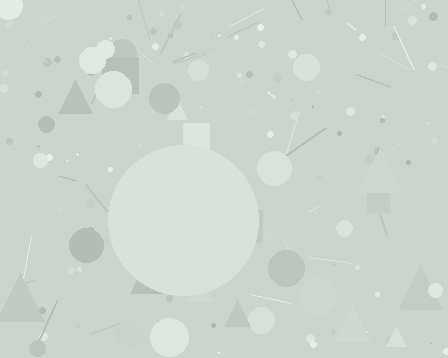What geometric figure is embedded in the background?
A circle is embedded in the background.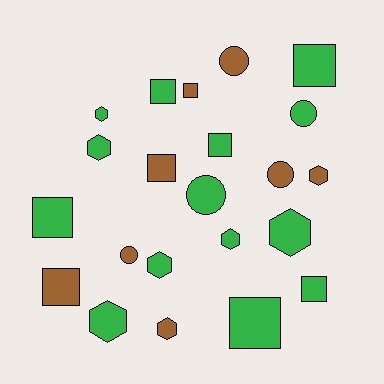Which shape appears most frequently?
Square, with 9 objects.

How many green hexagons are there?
There are 6 green hexagons.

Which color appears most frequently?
Green, with 14 objects.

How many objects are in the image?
There are 22 objects.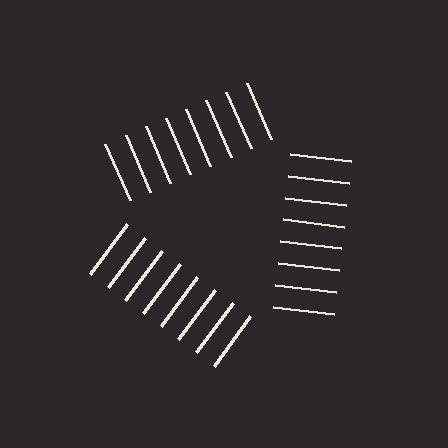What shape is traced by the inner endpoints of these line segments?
An illusory triangle — the line segments terminate on its edges but no continuous stroke is drawn.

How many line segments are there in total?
24 — 8 along each of the 3 edges.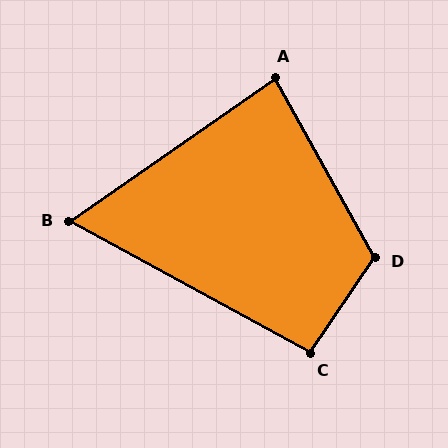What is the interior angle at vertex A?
Approximately 84 degrees (acute).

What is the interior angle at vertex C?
Approximately 96 degrees (obtuse).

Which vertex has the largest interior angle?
D, at approximately 117 degrees.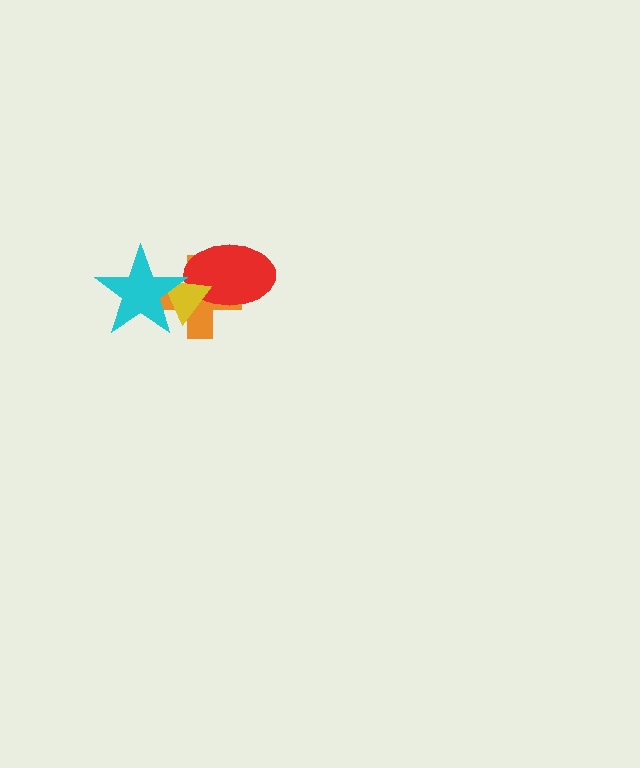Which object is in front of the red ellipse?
The yellow triangle is in front of the red ellipse.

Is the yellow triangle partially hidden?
Yes, it is partially covered by another shape.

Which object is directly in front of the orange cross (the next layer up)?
The red ellipse is directly in front of the orange cross.